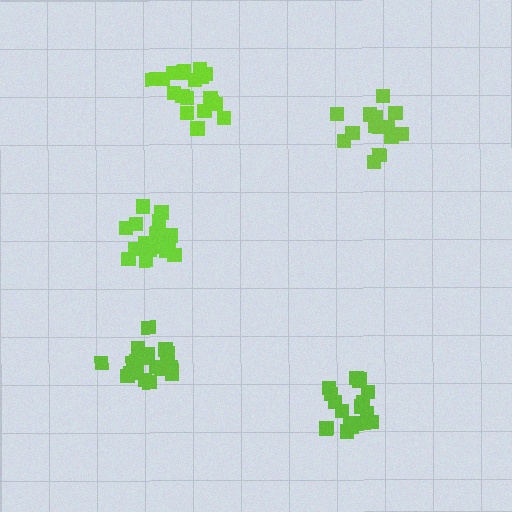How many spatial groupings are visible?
There are 5 spatial groupings.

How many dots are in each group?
Group 1: 19 dots, Group 2: 14 dots, Group 3: 19 dots, Group 4: 20 dots, Group 5: 18 dots (90 total).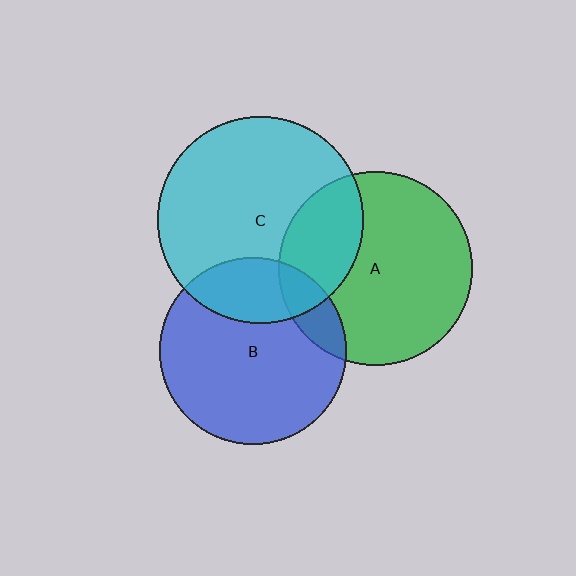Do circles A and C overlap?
Yes.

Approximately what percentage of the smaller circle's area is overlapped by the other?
Approximately 30%.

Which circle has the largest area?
Circle C (cyan).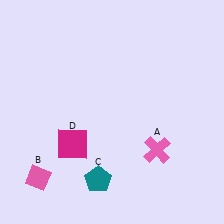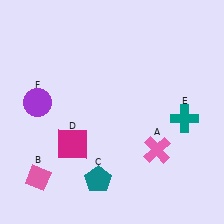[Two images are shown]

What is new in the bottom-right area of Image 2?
A teal cross (E) was added in the bottom-right area of Image 2.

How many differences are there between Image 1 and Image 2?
There are 2 differences between the two images.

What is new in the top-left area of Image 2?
A purple circle (F) was added in the top-left area of Image 2.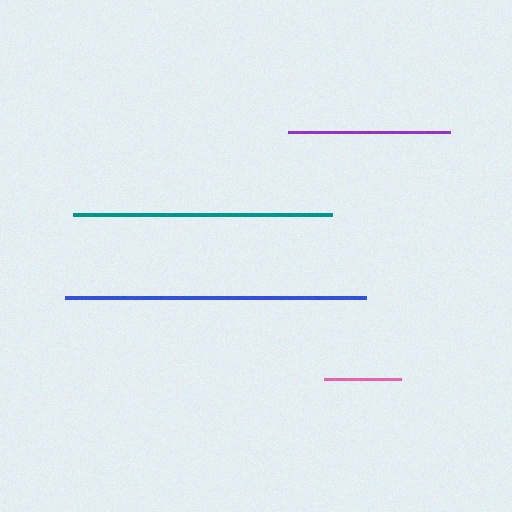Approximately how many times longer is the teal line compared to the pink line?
The teal line is approximately 3.3 times the length of the pink line.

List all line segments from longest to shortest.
From longest to shortest: blue, teal, purple, pink.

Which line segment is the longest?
The blue line is the longest at approximately 301 pixels.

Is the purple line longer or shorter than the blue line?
The blue line is longer than the purple line.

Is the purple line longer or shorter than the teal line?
The teal line is longer than the purple line.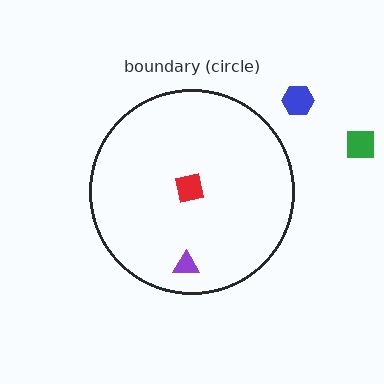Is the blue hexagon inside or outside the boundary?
Outside.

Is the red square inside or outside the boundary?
Inside.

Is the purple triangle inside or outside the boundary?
Inside.